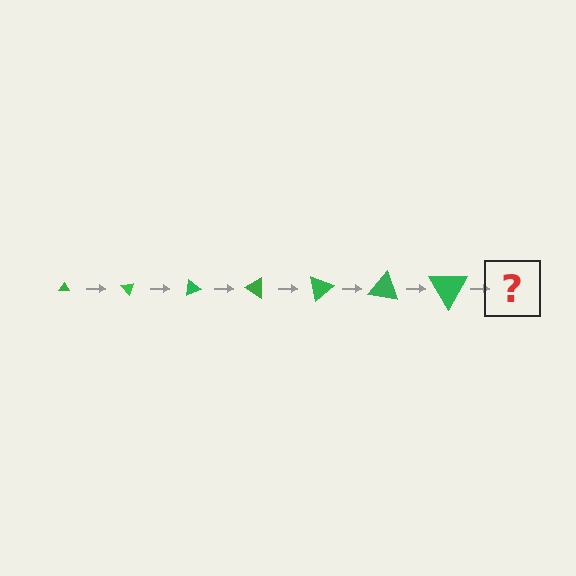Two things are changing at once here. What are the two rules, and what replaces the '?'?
The two rules are that the triangle grows larger each step and it rotates 50 degrees each step. The '?' should be a triangle, larger than the previous one and rotated 350 degrees from the start.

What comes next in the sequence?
The next element should be a triangle, larger than the previous one and rotated 350 degrees from the start.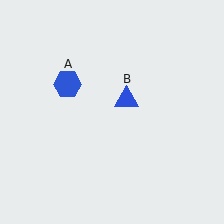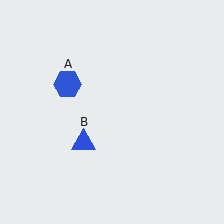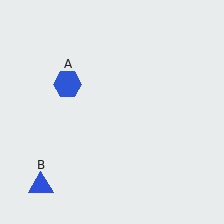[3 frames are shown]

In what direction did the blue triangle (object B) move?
The blue triangle (object B) moved down and to the left.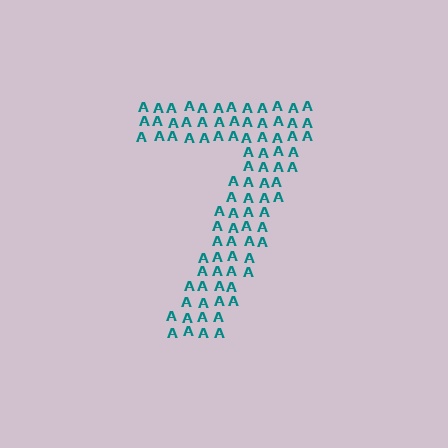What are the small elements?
The small elements are letter A's.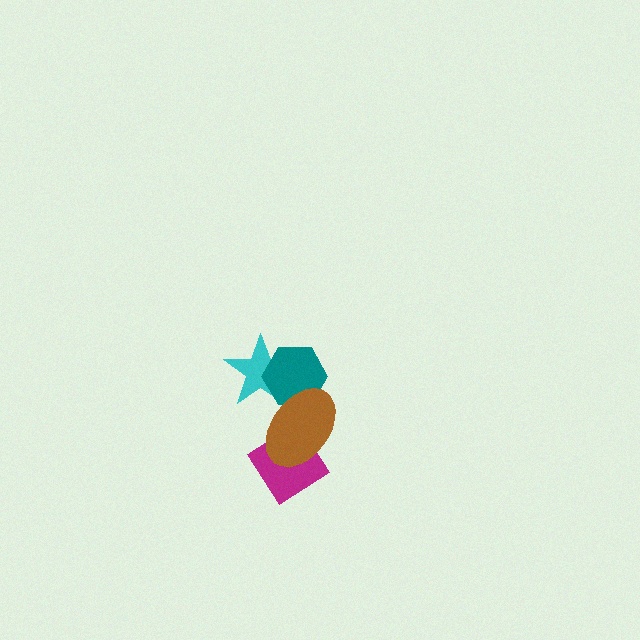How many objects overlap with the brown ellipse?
3 objects overlap with the brown ellipse.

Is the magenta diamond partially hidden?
Yes, it is partially covered by another shape.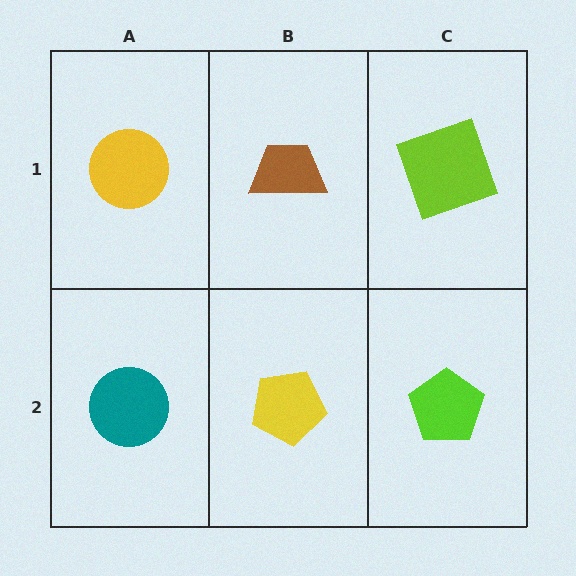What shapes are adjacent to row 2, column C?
A lime square (row 1, column C), a yellow pentagon (row 2, column B).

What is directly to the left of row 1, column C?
A brown trapezoid.